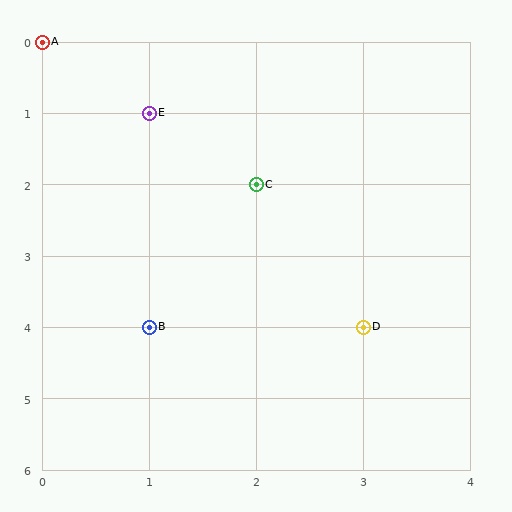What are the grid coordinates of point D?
Point D is at grid coordinates (3, 4).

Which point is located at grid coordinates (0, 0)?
Point A is at (0, 0).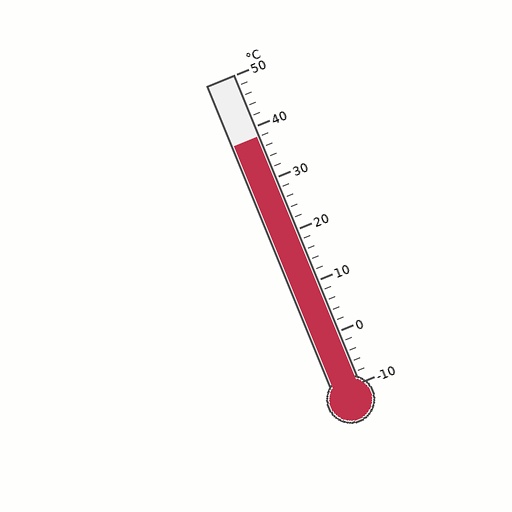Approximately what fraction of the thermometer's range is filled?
The thermometer is filled to approximately 80% of its range.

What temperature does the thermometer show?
The thermometer shows approximately 38°C.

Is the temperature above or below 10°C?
The temperature is above 10°C.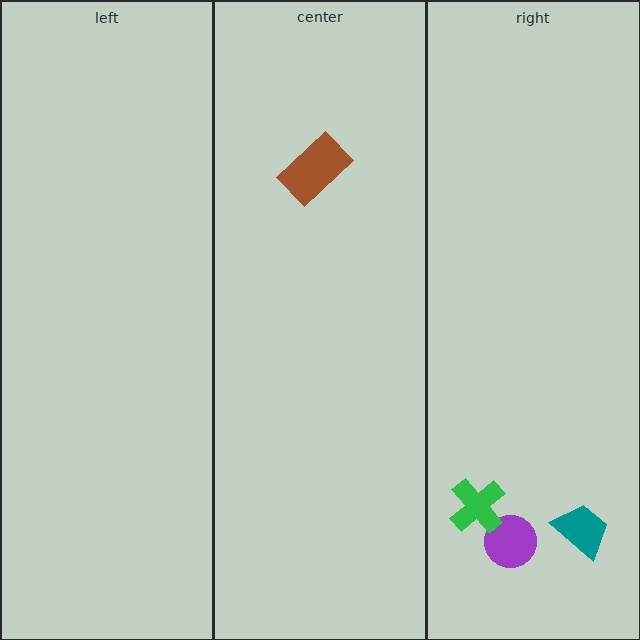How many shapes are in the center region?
1.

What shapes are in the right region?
The teal trapezoid, the purple circle, the green cross.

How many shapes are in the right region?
3.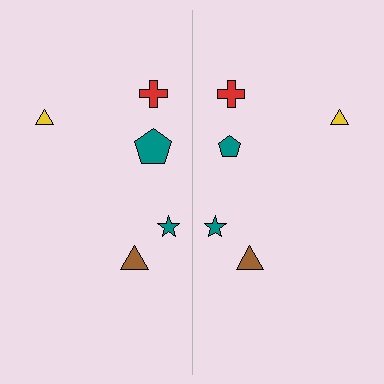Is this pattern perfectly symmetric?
No, the pattern is not perfectly symmetric. The teal pentagon on the right side has a different size than its mirror counterpart.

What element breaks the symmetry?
The teal pentagon on the right side has a different size than its mirror counterpart.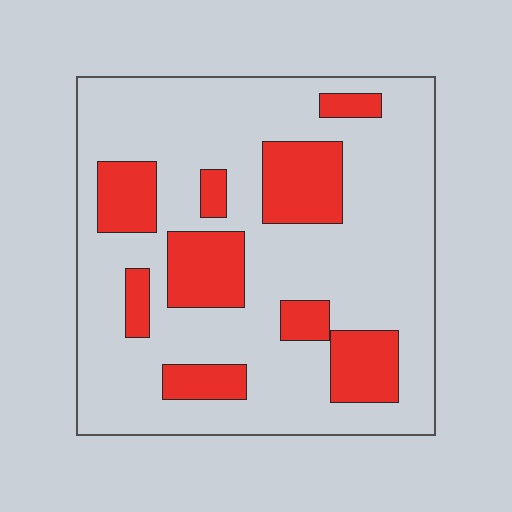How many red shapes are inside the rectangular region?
9.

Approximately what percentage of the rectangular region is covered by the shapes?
Approximately 25%.